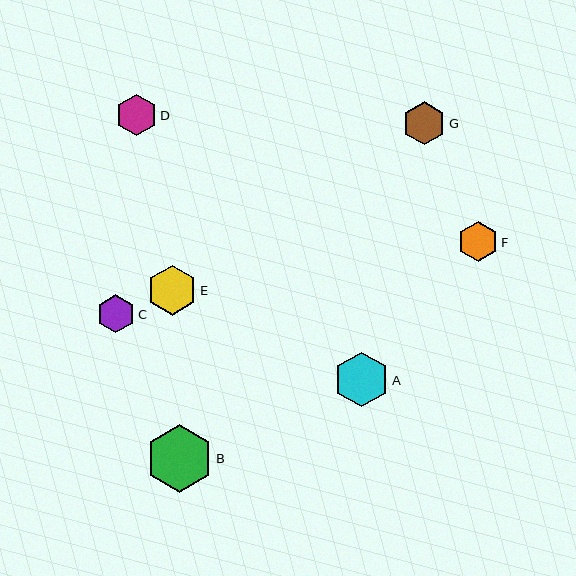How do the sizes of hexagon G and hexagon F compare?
Hexagon G and hexagon F are approximately the same size.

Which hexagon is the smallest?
Hexagon C is the smallest with a size of approximately 38 pixels.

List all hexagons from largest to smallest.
From largest to smallest: B, A, E, G, D, F, C.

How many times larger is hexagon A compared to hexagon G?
Hexagon A is approximately 1.3 times the size of hexagon G.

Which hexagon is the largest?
Hexagon B is the largest with a size of approximately 68 pixels.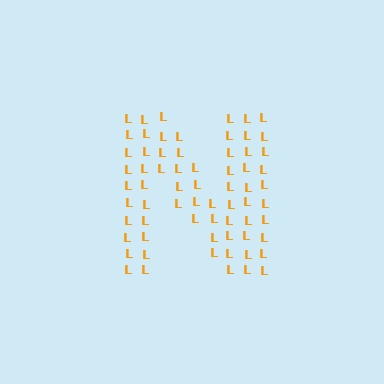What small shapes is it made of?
It is made of small letter L's.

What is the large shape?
The large shape is the letter N.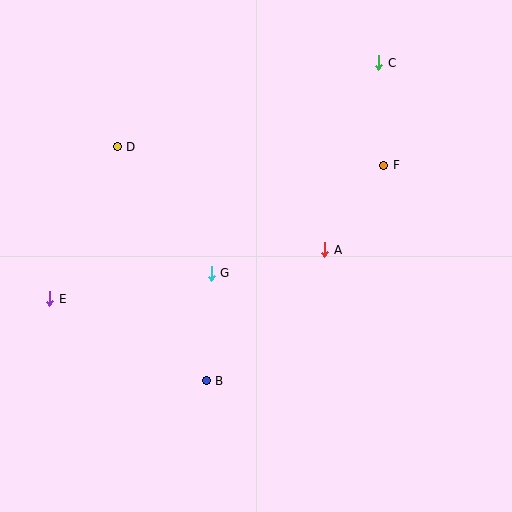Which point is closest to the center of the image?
Point G at (211, 273) is closest to the center.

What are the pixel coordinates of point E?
Point E is at (50, 299).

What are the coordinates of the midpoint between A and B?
The midpoint between A and B is at (265, 315).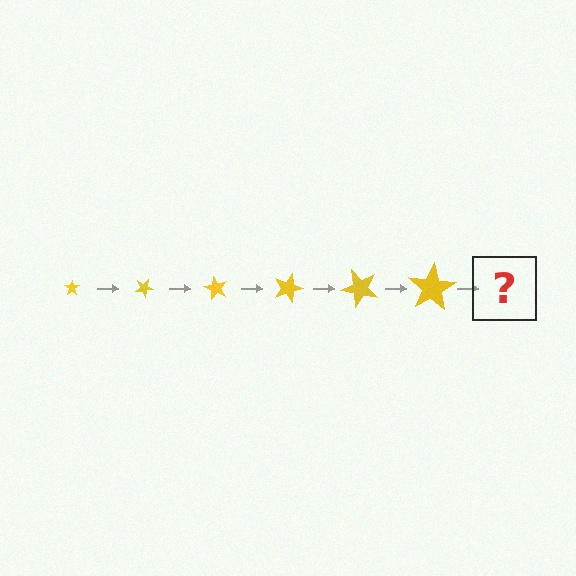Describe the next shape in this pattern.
It should be a star, larger than the previous one and rotated 180 degrees from the start.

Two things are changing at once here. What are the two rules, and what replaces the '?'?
The two rules are that the star grows larger each step and it rotates 30 degrees each step. The '?' should be a star, larger than the previous one and rotated 180 degrees from the start.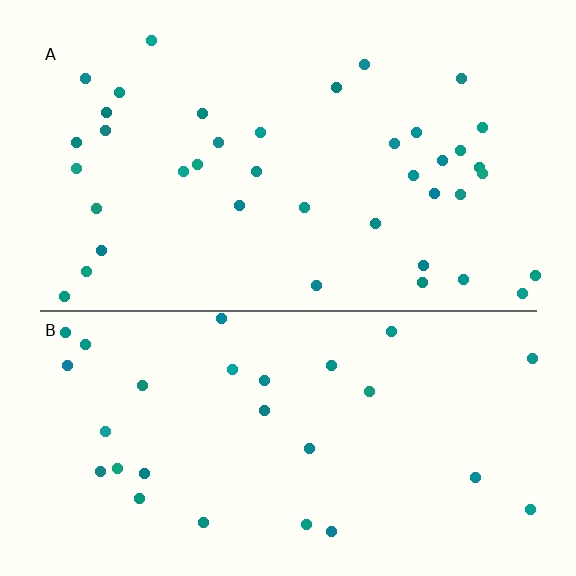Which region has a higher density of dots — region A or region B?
A (the top).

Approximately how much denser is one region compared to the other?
Approximately 1.4× — region A over region B.